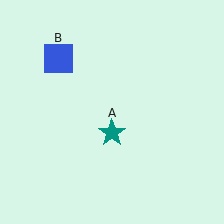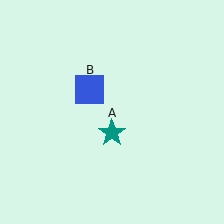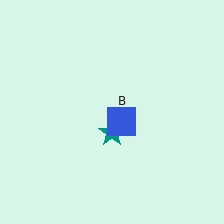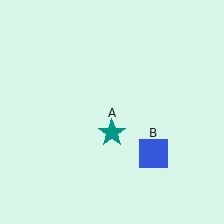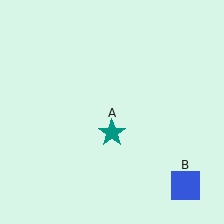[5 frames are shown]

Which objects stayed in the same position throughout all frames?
Teal star (object A) remained stationary.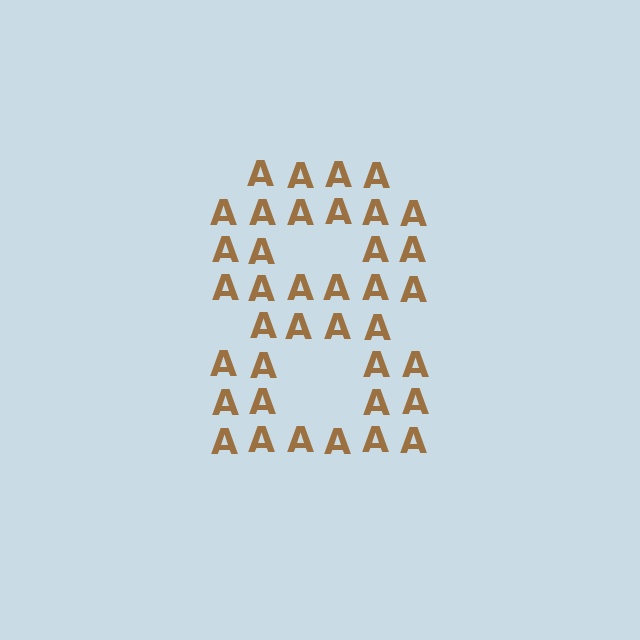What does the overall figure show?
The overall figure shows the digit 8.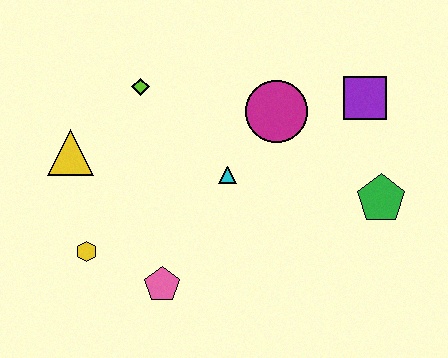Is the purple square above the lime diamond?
No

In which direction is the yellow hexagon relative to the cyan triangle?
The yellow hexagon is to the left of the cyan triangle.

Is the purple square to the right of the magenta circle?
Yes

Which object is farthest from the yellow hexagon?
The purple square is farthest from the yellow hexagon.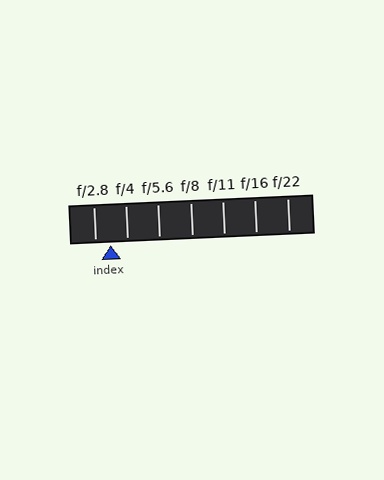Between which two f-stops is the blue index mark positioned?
The index mark is between f/2.8 and f/4.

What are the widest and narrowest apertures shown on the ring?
The widest aperture shown is f/2.8 and the narrowest is f/22.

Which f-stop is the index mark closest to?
The index mark is closest to f/2.8.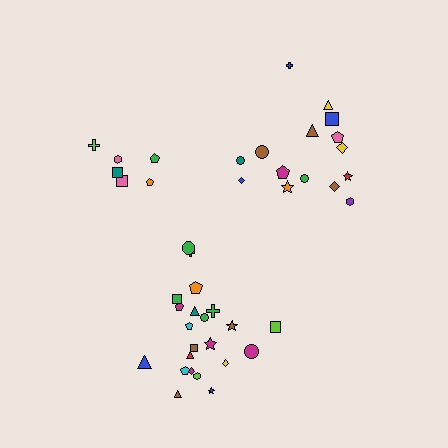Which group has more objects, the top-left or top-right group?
The top-right group.